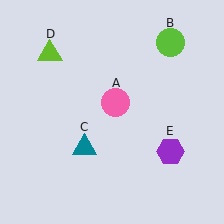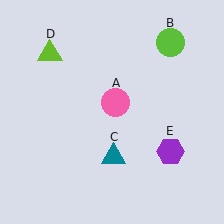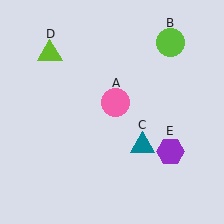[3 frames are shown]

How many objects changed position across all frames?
1 object changed position: teal triangle (object C).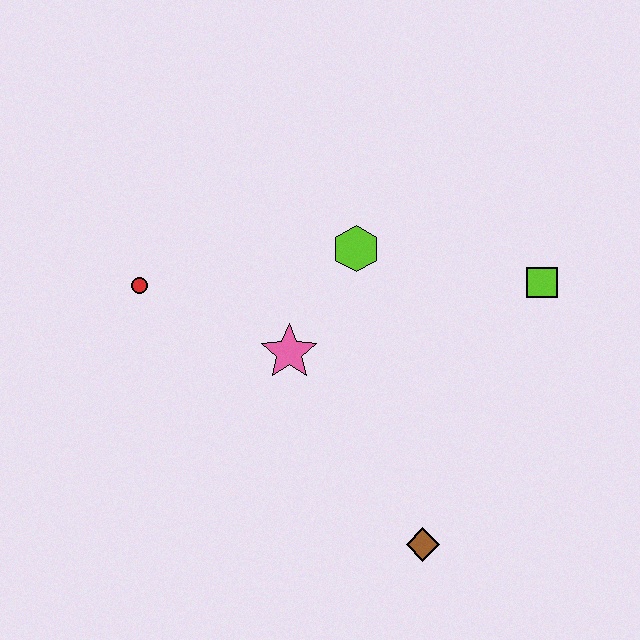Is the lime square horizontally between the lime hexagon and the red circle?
No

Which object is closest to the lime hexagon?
The pink star is closest to the lime hexagon.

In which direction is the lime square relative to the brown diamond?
The lime square is above the brown diamond.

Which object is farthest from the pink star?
The lime square is farthest from the pink star.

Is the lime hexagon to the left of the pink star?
No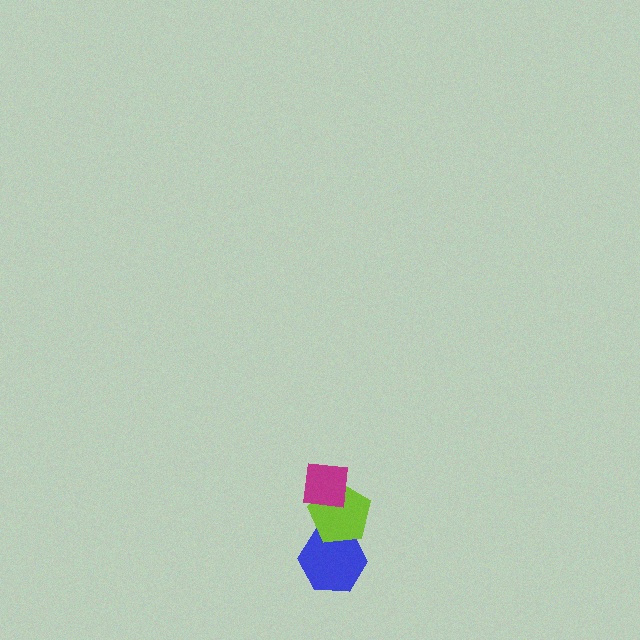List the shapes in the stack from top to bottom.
From top to bottom: the magenta square, the lime pentagon, the blue hexagon.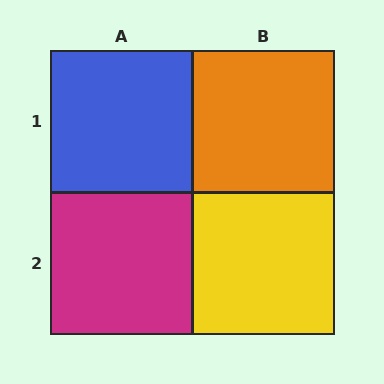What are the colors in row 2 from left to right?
Magenta, yellow.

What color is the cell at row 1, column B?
Orange.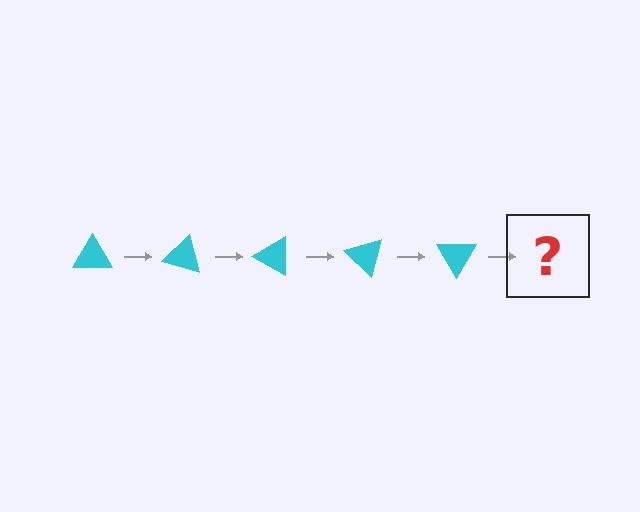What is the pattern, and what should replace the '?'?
The pattern is that the triangle rotates 15 degrees each step. The '?' should be a cyan triangle rotated 75 degrees.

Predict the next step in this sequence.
The next step is a cyan triangle rotated 75 degrees.